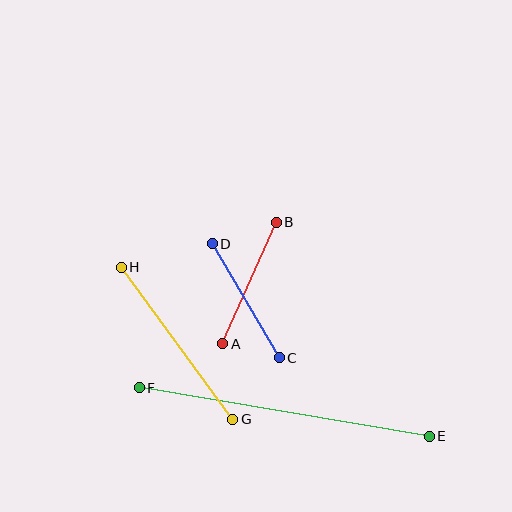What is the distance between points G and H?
The distance is approximately 189 pixels.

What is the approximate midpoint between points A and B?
The midpoint is at approximately (249, 283) pixels.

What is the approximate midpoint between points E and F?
The midpoint is at approximately (284, 412) pixels.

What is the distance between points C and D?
The distance is approximately 133 pixels.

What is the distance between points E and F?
The distance is approximately 294 pixels.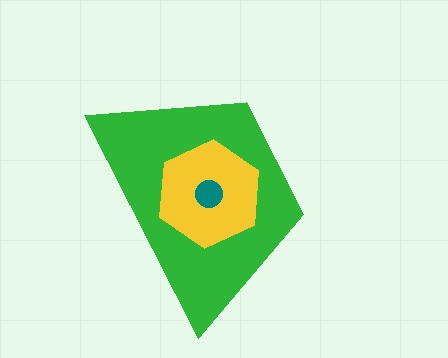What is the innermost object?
The teal circle.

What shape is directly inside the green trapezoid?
The yellow hexagon.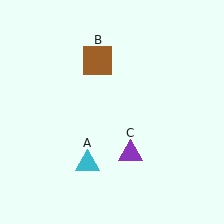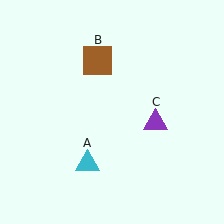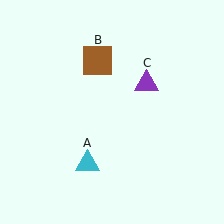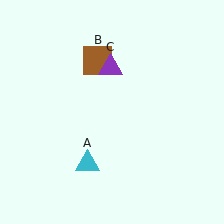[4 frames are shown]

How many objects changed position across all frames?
1 object changed position: purple triangle (object C).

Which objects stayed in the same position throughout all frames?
Cyan triangle (object A) and brown square (object B) remained stationary.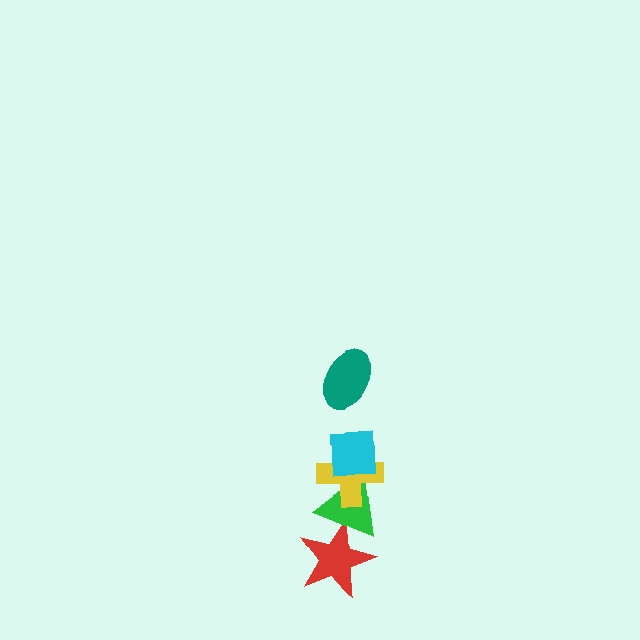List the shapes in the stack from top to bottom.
From top to bottom: the teal ellipse, the cyan square, the yellow cross, the green triangle, the red star.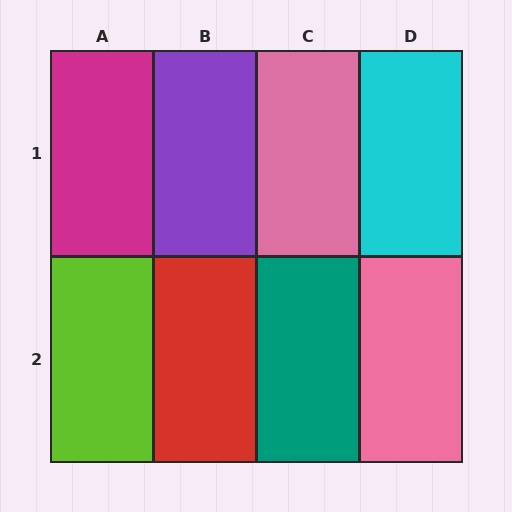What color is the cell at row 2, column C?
Teal.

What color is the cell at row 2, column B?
Red.